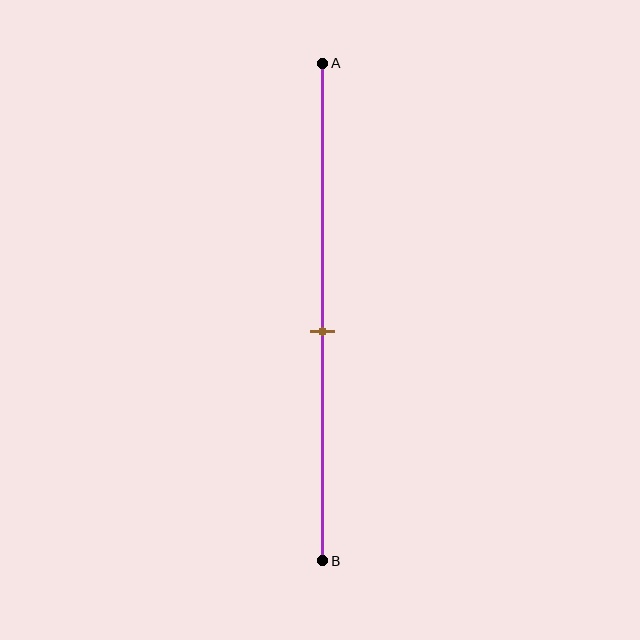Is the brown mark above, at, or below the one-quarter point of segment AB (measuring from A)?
The brown mark is below the one-quarter point of segment AB.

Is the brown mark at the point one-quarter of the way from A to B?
No, the mark is at about 55% from A, not at the 25% one-quarter point.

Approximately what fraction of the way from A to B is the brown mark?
The brown mark is approximately 55% of the way from A to B.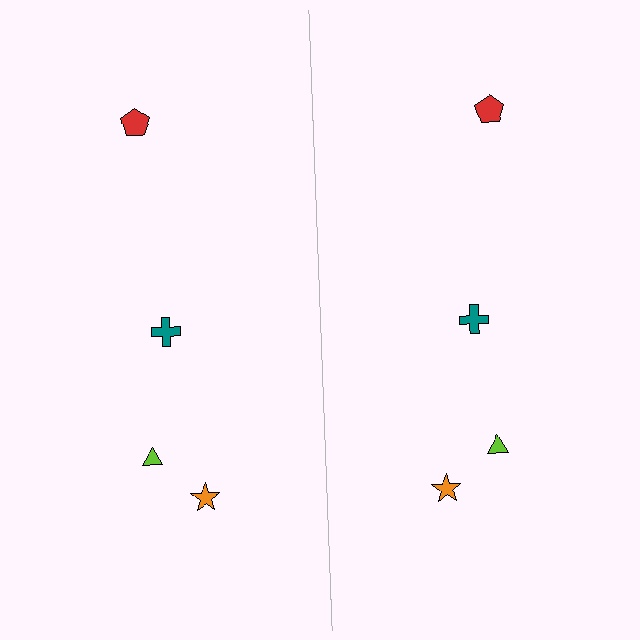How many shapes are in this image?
There are 8 shapes in this image.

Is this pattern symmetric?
Yes, this pattern has bilateral (reflection) symmetry.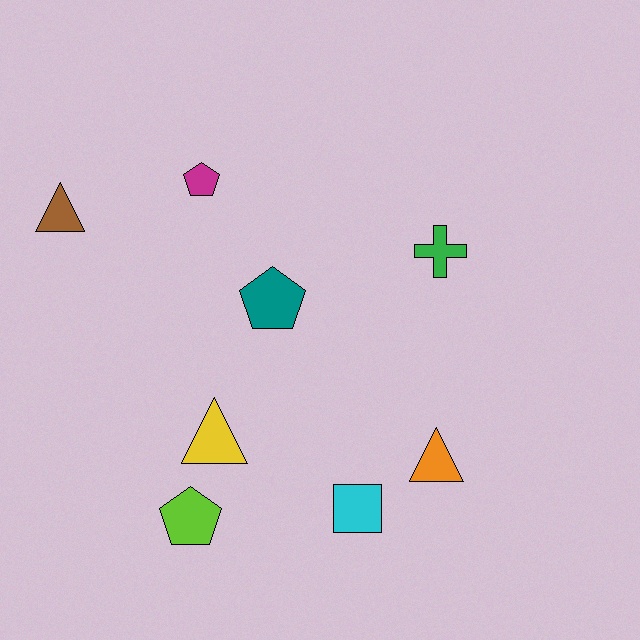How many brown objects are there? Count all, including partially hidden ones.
There is 1 brown object.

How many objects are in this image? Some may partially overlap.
There are 8 objects.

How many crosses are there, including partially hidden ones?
There is 1 cross.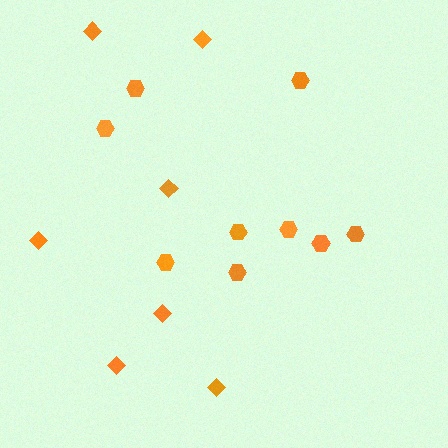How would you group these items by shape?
There are 2 groups: one group of diamonds (7) and one group of hexagons (9).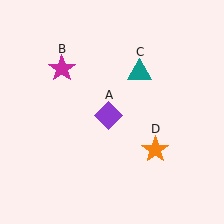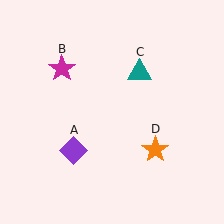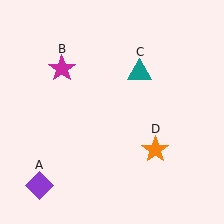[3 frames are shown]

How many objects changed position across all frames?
1 object changed position: purple diamond (object A).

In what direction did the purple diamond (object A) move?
The purple diamond (object A) moved down and to the left.